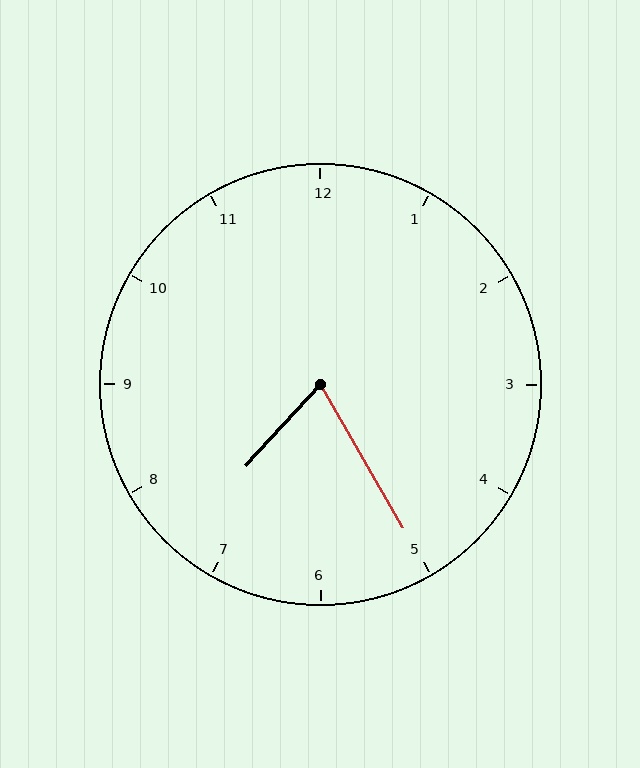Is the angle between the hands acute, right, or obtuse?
It is acute.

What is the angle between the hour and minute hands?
Approximately 72 degrees.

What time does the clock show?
7:25.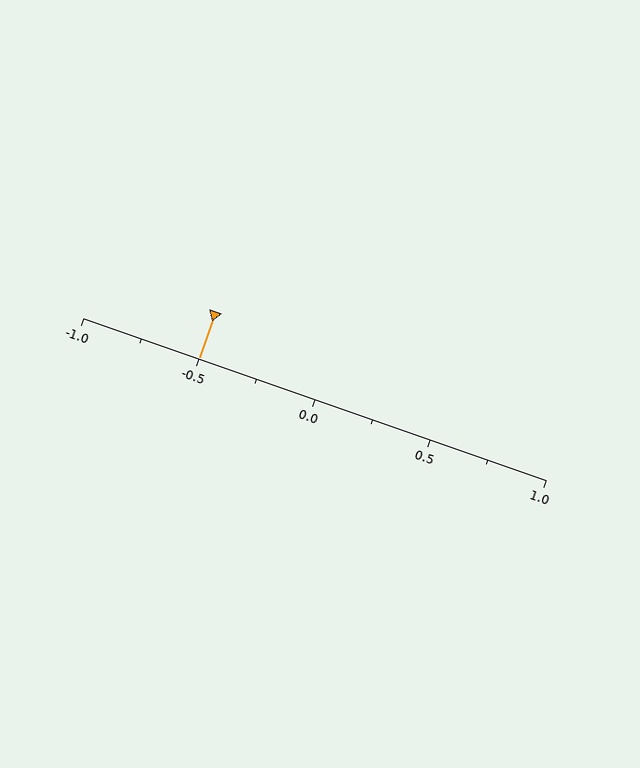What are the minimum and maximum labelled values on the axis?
The axis runs from -1.0 to 1.0.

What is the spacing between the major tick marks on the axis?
The major ticks are spaced 0.5 apart.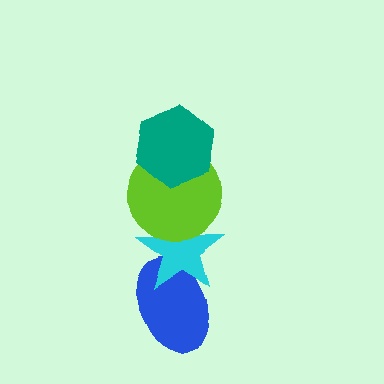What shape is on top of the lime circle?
The teal hexagon is on top of the lime circle.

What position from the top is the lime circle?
The lime circle is 2nd from the top.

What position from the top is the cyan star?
The cyan star is 3rd from the top.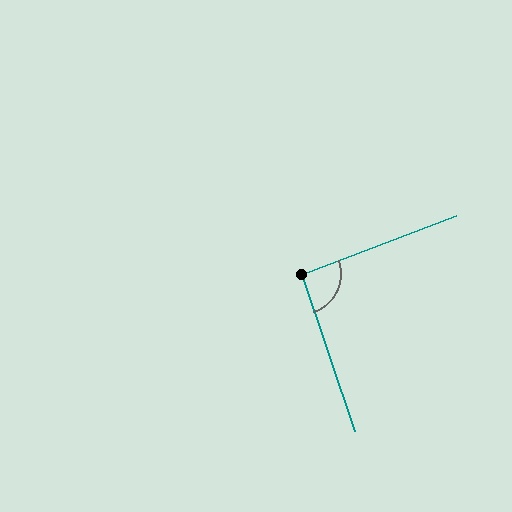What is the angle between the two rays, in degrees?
Approximately 92 degrees.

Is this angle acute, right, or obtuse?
It is approximately a right angle.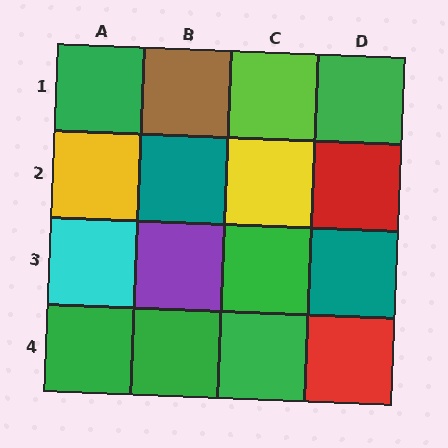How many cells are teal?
2 cells are teal.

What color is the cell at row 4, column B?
Green.